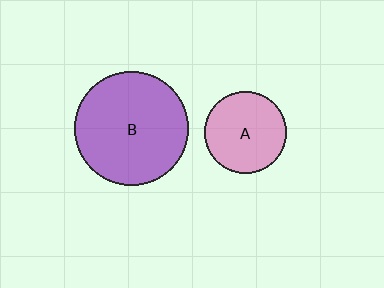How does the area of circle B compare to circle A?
Approximately 2.0 times.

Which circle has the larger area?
Circle B (purple).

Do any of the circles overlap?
No, none of the circles overlap.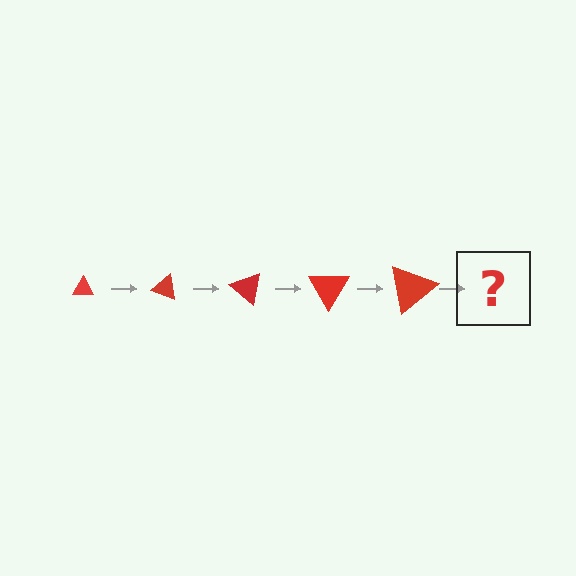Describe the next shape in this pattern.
It should be a triangle, larger than the previous one and rotated 100 degrees from the start.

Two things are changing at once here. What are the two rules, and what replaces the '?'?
The two rules are that the triangle grows larger each step and it rotates 20 degrees each step. The '?' should be a triangle, larger than the previous one and rotated 100 degrees from the start.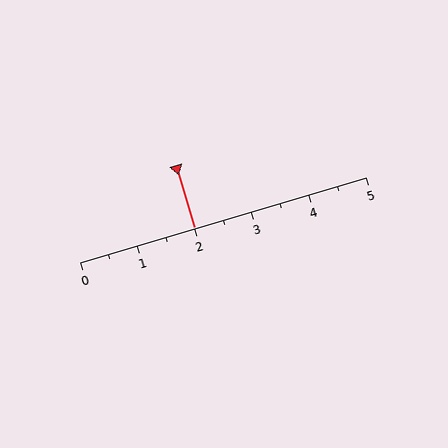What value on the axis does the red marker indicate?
The marker indicates approximately 2.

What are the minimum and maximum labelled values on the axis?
The axis runs from 0 to 5.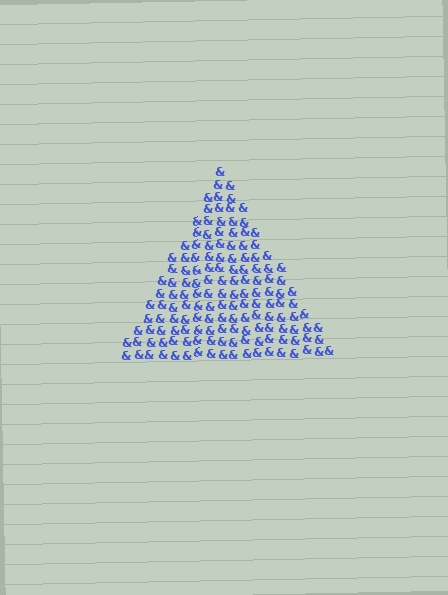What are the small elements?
The small elements are ampersands.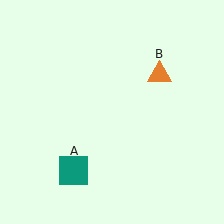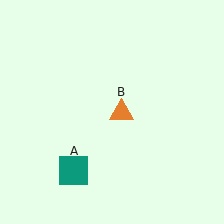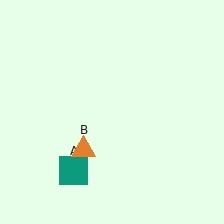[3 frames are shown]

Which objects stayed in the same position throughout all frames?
Teal square (object A) remained stationary.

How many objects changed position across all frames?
1 object changed position: orange triangle (object B).